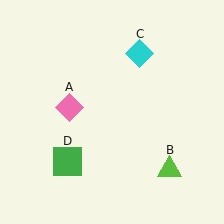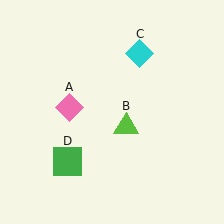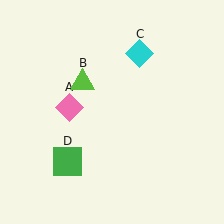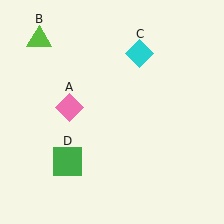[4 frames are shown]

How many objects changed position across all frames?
1 object changed position: lime triangle (object B).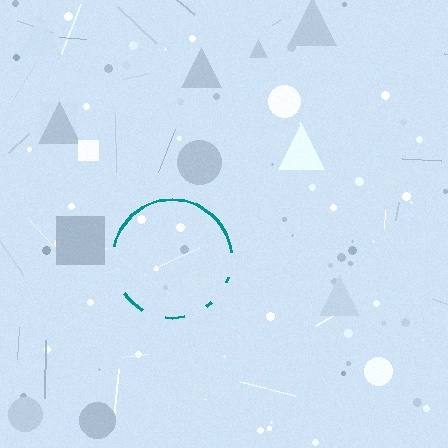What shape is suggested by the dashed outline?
The dashed outline suggests a circle.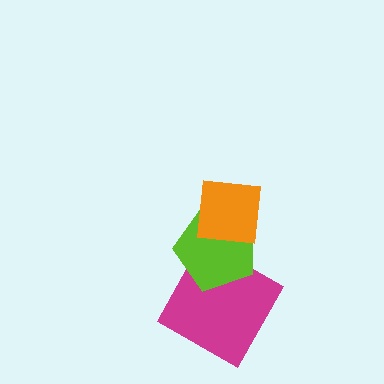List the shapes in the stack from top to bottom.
From top to bottom: the orange square, the lime pentagon, the magenta square.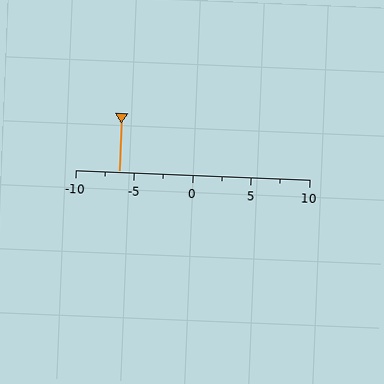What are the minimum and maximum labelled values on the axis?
The axis runs from -10 to 10.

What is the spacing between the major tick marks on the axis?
The major ticks are spaced 5 apart.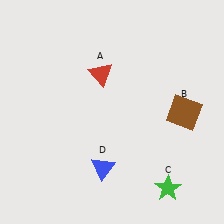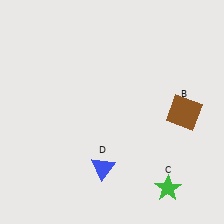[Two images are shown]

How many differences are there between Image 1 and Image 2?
There is 1 difference between the two images.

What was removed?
The red triangle (A) was removed in Image 2.